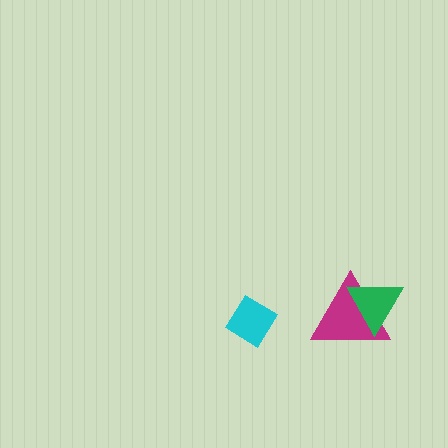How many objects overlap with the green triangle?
1 object overlaps with the green triangle.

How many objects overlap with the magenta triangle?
1 object overlaps with the magenta triangle.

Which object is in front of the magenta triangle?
The green triangle is in front of the magenta triangle.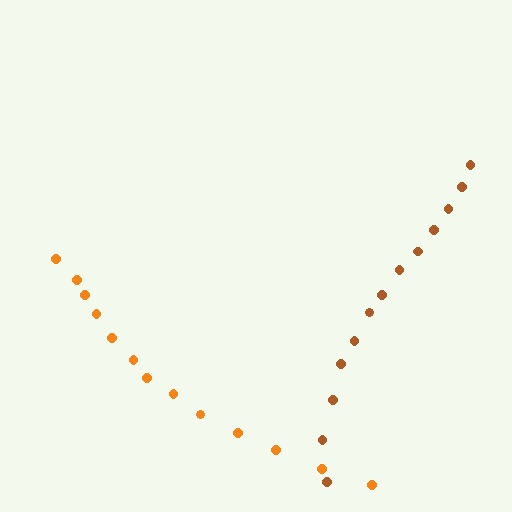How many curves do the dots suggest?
There are 2 distinct paths.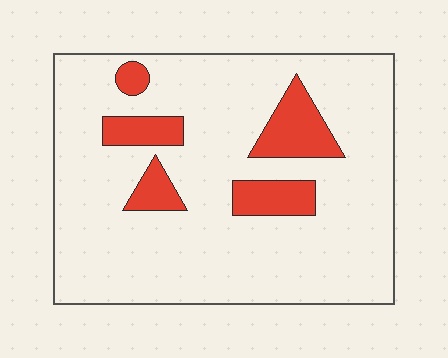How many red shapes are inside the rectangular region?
5.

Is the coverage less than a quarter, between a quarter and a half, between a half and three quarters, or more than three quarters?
Less than a quarter.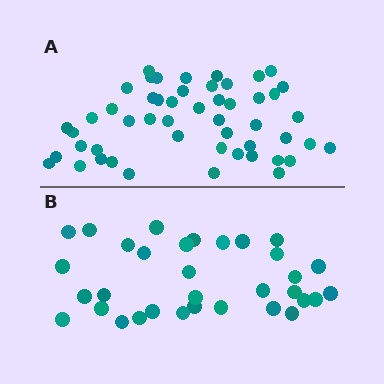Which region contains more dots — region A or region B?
Region A (the top region) has more dots.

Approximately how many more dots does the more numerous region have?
Region A has approximately 20 more dots than region B.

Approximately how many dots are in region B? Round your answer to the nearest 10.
About 30 dots. (The exact count is 33, which rounds to 30.)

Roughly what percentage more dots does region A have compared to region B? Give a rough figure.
About 55% more.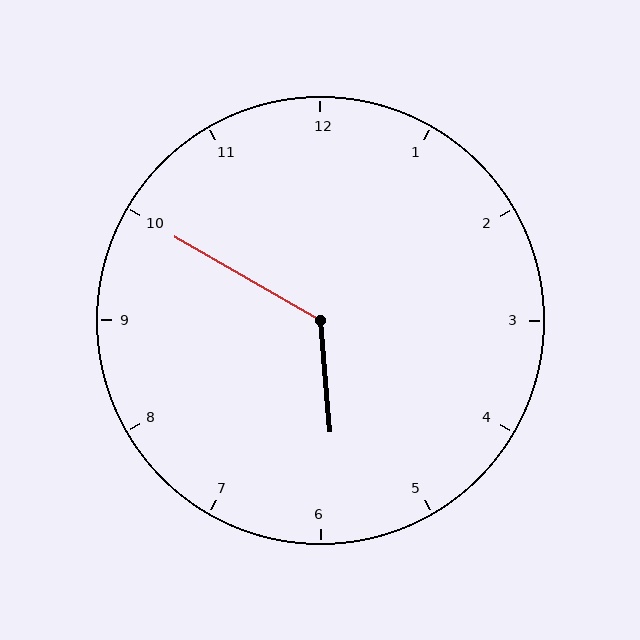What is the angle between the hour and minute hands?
Approximately 125 degrees.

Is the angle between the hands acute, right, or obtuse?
It is obtuse.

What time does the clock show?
5:50.